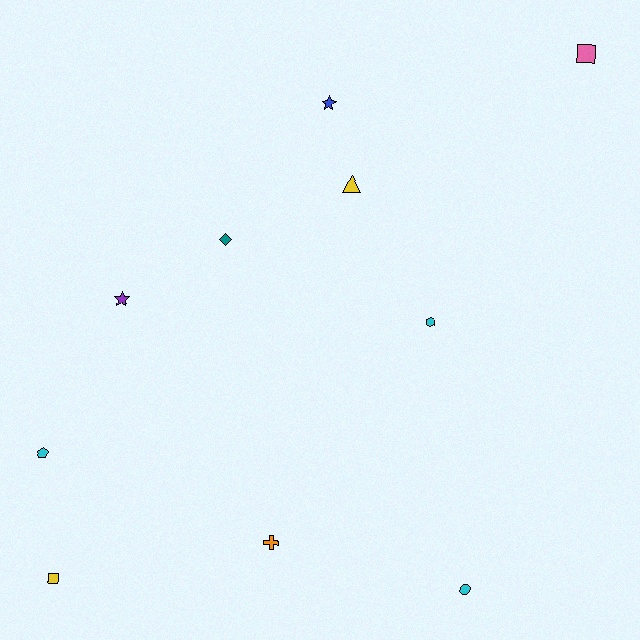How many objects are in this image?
There are 10 objects.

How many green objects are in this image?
There are no green objects.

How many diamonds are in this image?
There is 1 diamond.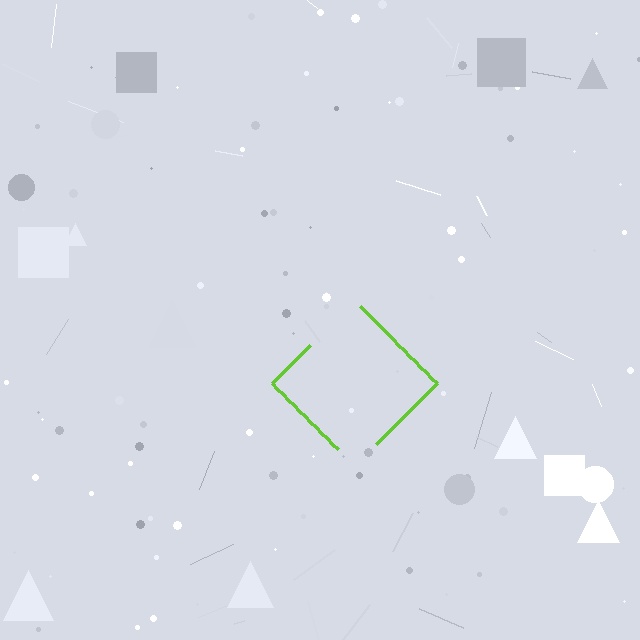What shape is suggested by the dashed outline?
The dashed outline suggests a diamond.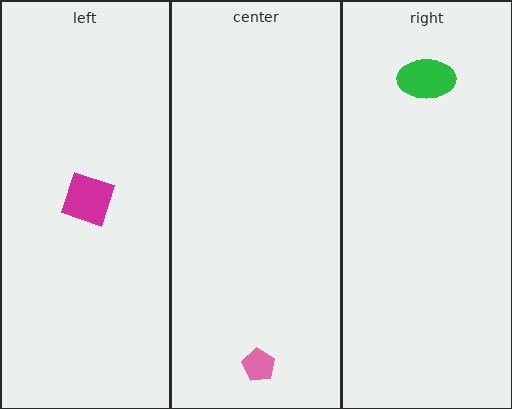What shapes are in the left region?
The magenta diamond.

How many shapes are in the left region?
1.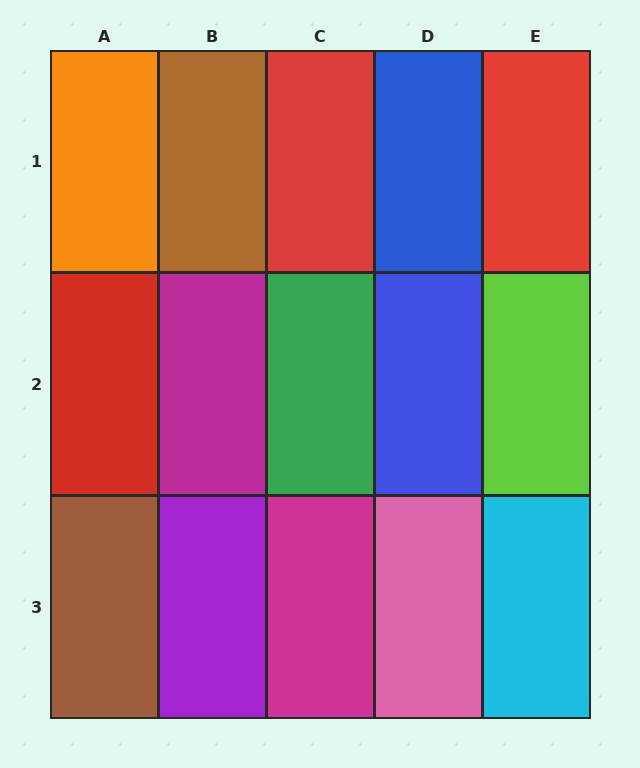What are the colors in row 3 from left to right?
Brown, purple, magenta, pink, cyan.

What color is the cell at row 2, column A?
Red.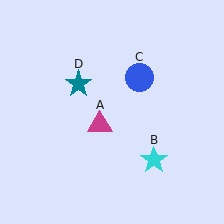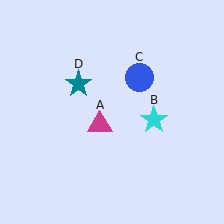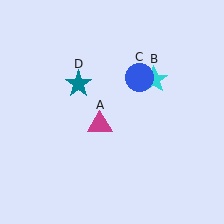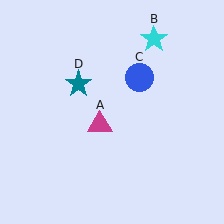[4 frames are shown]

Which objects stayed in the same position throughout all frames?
Magenta triangle (object A) and blue circle (object C) and teal star (object D) remained stationary.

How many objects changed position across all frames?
1 object changed position: cyan star (object B).